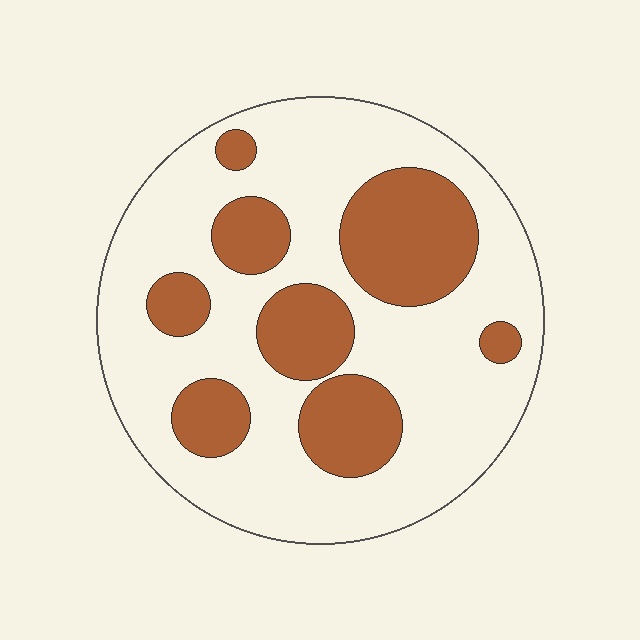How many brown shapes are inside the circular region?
8.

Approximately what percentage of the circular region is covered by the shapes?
Approximately 30%.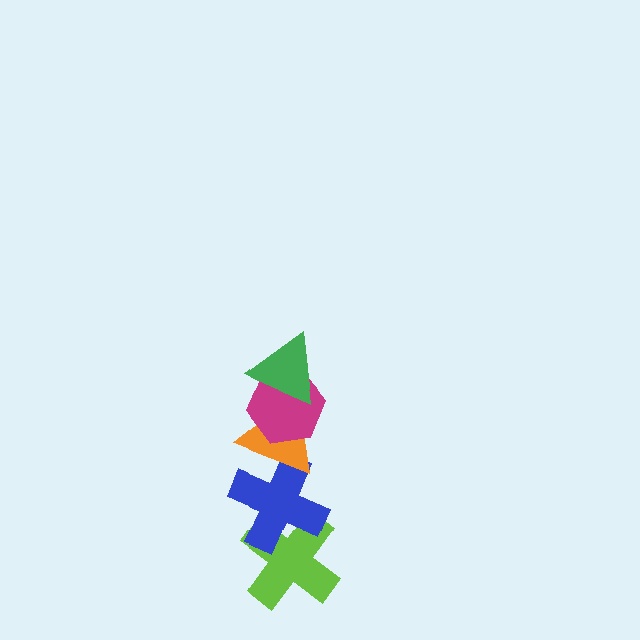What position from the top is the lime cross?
The lime cross is 5th from the top.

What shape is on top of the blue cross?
The orange triangle is on top of the blue cross.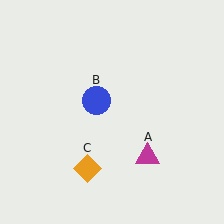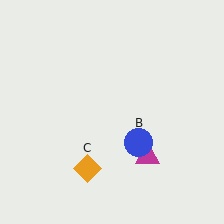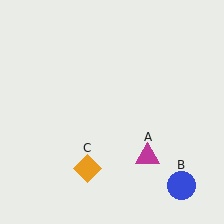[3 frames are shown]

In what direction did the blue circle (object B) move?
The blue circle (object B) moved down and to the right.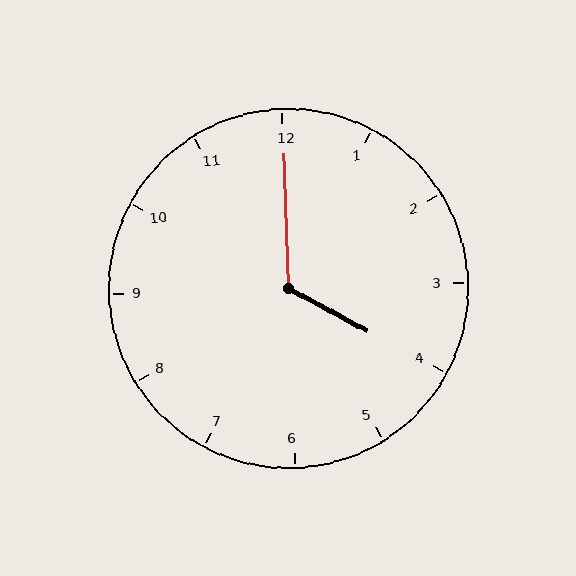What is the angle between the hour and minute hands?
Approximately 120 degrees.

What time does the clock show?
4:00.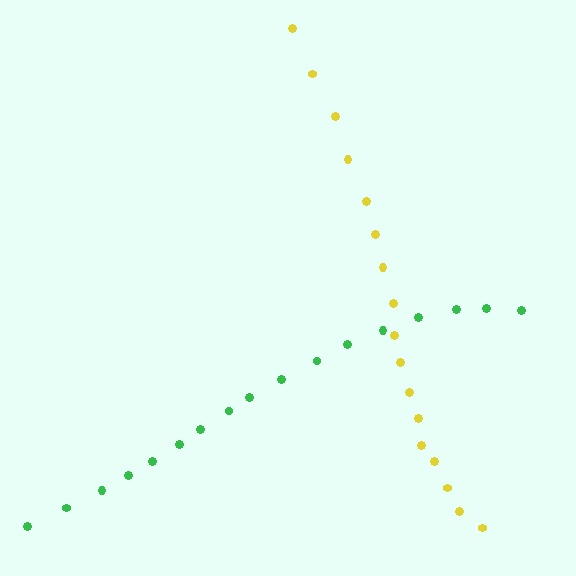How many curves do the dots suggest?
There are 2 distinct paths.